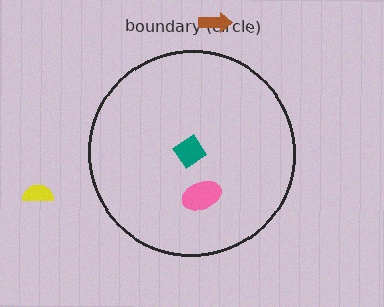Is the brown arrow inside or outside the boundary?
Outside.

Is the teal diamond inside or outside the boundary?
Inside.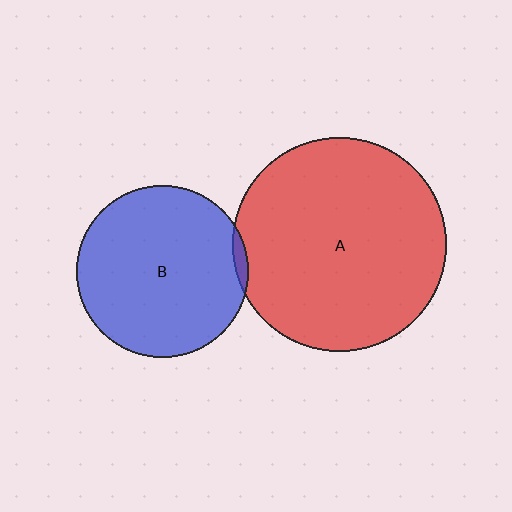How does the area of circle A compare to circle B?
Approximately 1.5 times.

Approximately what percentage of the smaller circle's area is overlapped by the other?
Approximately 5%.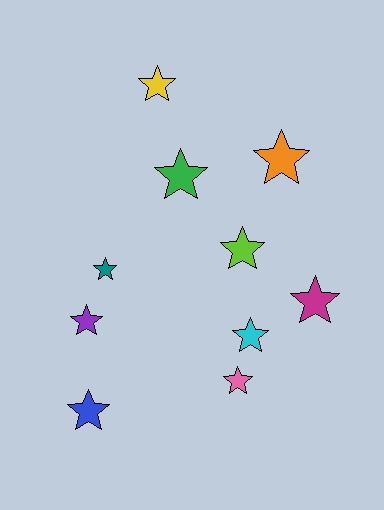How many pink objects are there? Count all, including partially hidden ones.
There is 1 pink object.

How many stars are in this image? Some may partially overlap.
There are 10 stars.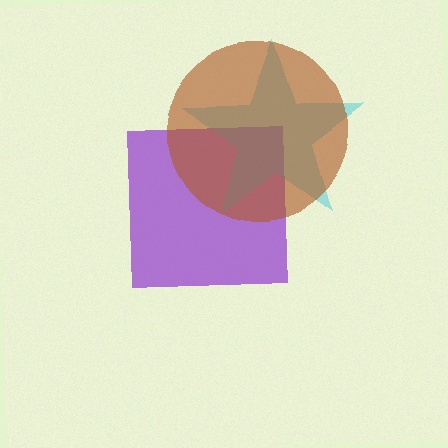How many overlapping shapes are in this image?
There are 3 overlapping shapes in the image.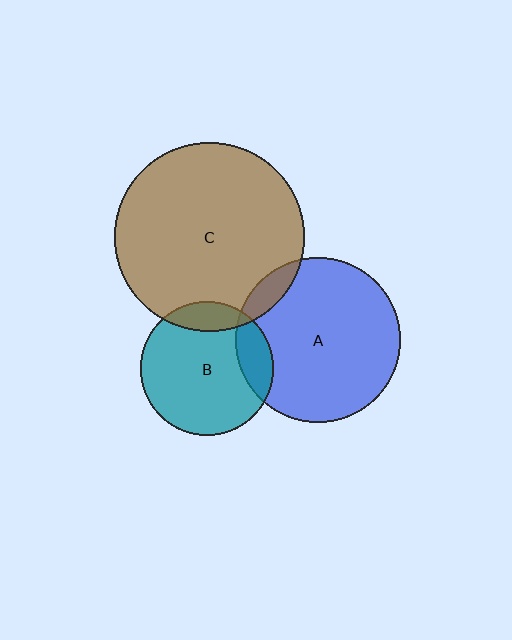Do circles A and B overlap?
Yes.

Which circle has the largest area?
Circle C (brown).